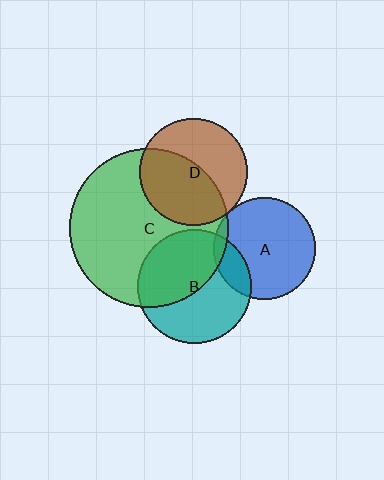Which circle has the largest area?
Circle C (green).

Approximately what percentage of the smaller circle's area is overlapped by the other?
Approximately 50%.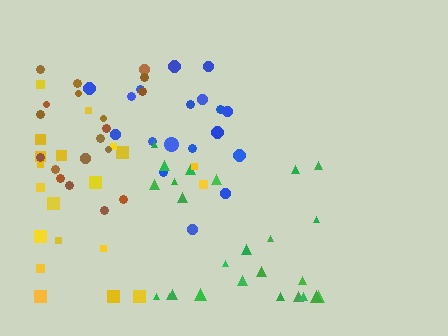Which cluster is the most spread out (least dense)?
Yellow.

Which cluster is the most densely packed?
Brown.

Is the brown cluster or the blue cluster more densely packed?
Brown.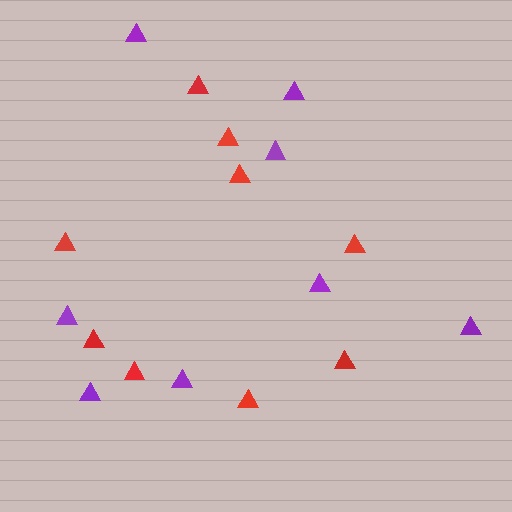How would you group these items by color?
There are 2 groups: one group of red triangles (9) and one group of purple triangles (8).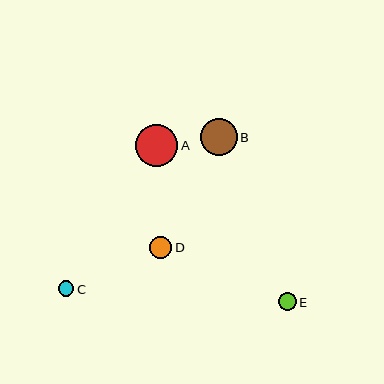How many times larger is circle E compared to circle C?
Circle E is approximately 1.1 times the size of circle C.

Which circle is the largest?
Circle A is the largest with a size of approximately 42 pixels.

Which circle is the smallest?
Circle C is the smallest with a size of approximately 16 pixels.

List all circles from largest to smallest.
From largest to smallest: A, B, D, E, C.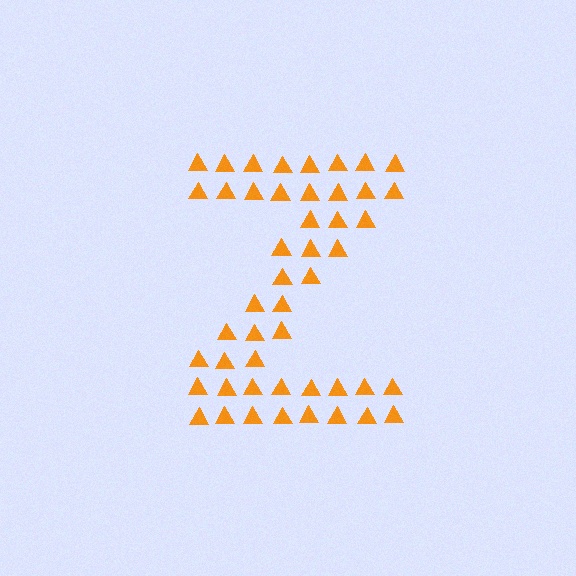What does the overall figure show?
The overall figure shows the letter Z.